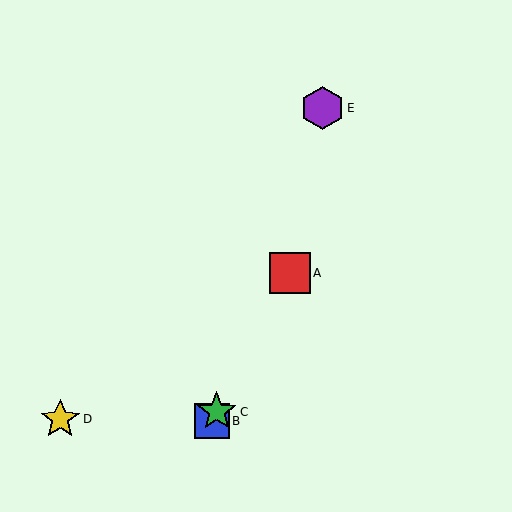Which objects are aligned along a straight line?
Objects A, B, C are aligned along a straight line.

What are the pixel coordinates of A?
Object A is at (290, 273).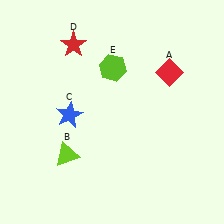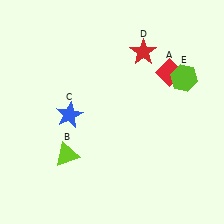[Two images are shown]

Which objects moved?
The objects that moved are: the red star (D), the lime hexagon (E).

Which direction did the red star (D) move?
The red star (D) moved right.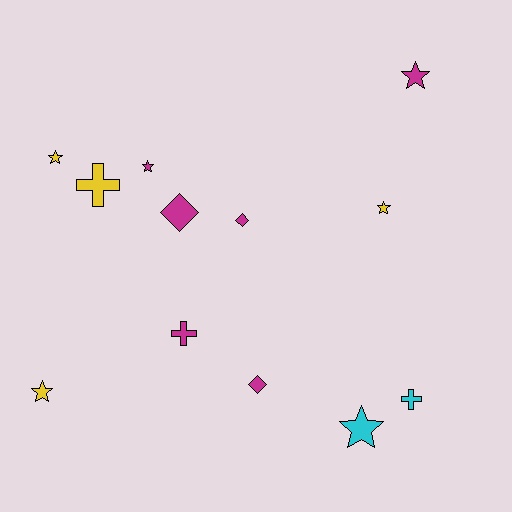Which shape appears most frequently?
Star, with 6 objects.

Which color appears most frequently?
Magenta, with 6 objects.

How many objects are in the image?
There are 12 objects.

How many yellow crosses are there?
There is 1 yellow cross.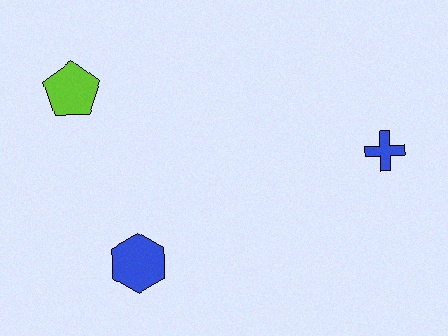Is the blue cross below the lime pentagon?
Yes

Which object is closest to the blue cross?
The blue hexagon is closest to the blue cross.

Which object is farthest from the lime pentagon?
The blue cross is farthest from the lime pentagon.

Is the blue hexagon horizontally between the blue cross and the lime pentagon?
Yes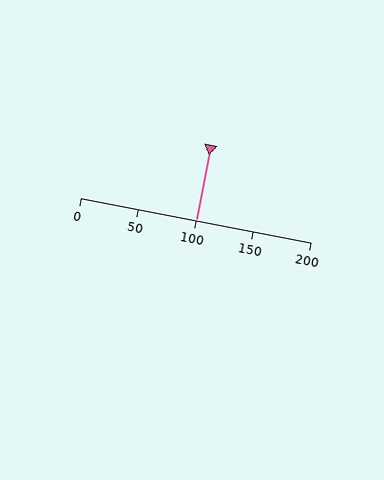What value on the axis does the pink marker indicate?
The marker indicates approximately 100.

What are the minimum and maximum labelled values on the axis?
The axis runs from 0 to 200.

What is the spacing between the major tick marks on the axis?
The major ticks are spaced 50 apart.